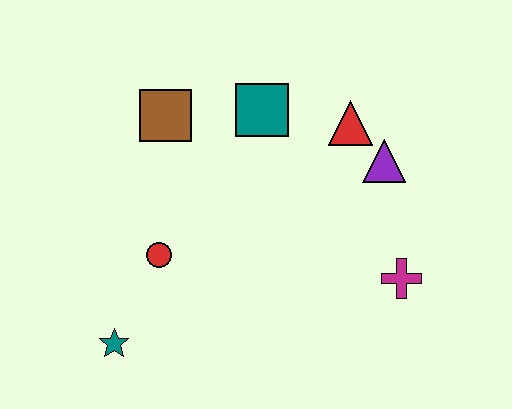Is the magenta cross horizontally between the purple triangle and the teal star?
No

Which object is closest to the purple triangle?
The red triangle is closest to the purple triangle.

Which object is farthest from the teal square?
The teal star is farthest from the teal square.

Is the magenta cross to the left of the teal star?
No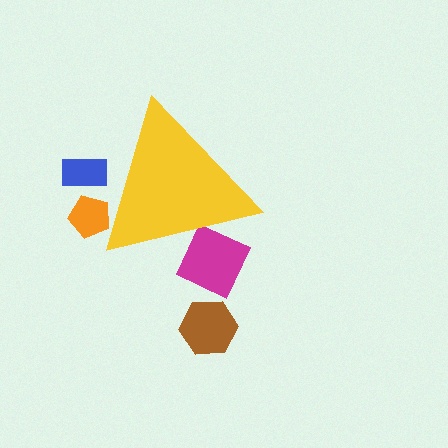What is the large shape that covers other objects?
A yellow triangle.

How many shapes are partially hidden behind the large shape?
3 shapes are partially hidden.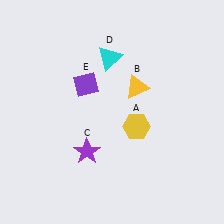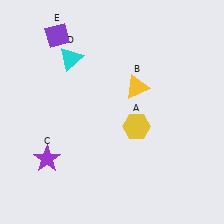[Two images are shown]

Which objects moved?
The objects that moved are: the purple star (C), the cyan triangle (D), the purple diamond (E).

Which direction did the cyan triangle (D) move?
The cyan triangle (D) moved left.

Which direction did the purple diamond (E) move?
The purple diamond (E) moved up.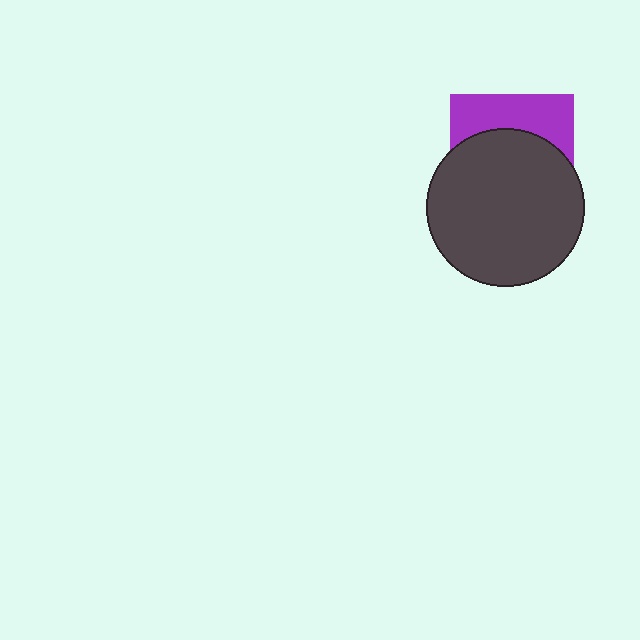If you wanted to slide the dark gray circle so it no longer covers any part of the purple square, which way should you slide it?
Slide it down — that is the most direct way to separate the two shapes.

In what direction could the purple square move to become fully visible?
The purple square could move up. That would shift it out from behind the dark gray circle entirely.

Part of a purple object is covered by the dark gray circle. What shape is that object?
It is a square.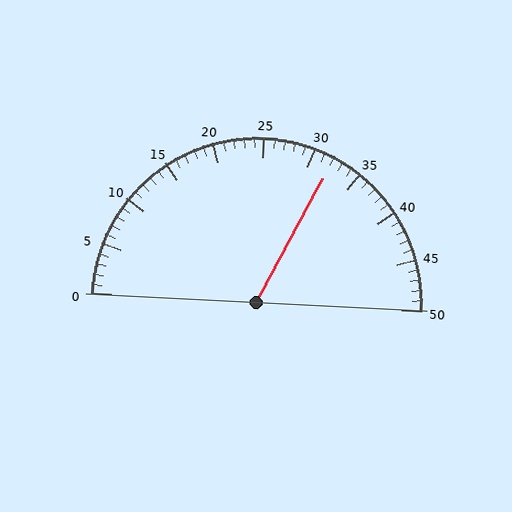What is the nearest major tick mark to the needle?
The nearest major tick mark is 30.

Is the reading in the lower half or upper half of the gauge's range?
The reading is in the upper half of the range (0 to 50).